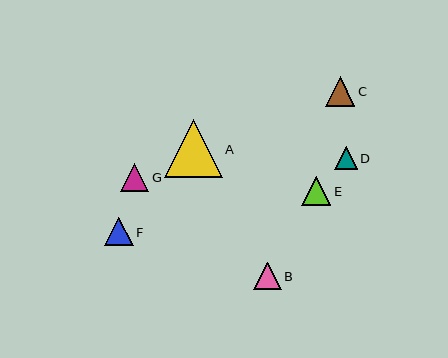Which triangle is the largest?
Triangle A is the largest with a size of approximately 58 pixels.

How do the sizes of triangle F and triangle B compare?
Triangle F and triangle B are approximately the same size.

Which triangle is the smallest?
Triangle D is the smallest with a size of approximately 23 pixels.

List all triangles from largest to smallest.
From largest to smallest: A, E, C, F, G, B, D.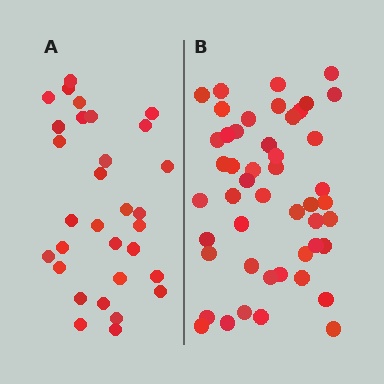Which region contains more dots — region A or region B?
Region B (the right region) has more dots.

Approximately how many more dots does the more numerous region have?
Region B has approximately 15 more dots than region A.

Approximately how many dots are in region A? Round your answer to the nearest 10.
About 30 dots. (The exact count is 31, which rounds to 30.)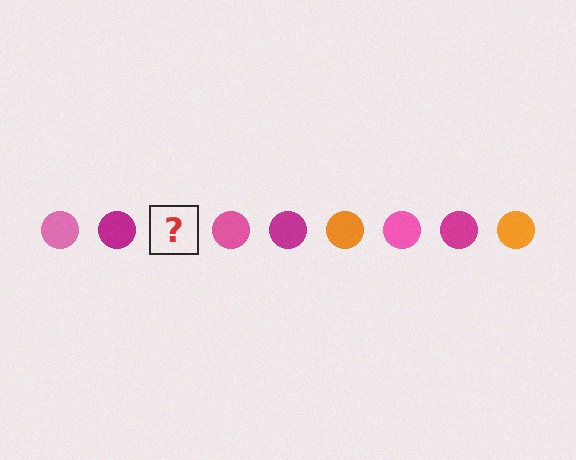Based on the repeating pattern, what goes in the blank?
The blank should be an orange circle.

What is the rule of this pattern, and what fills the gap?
The rule is that the pattern cycles through pink, magenta, orange circles. The gap should be filled with an orange circle.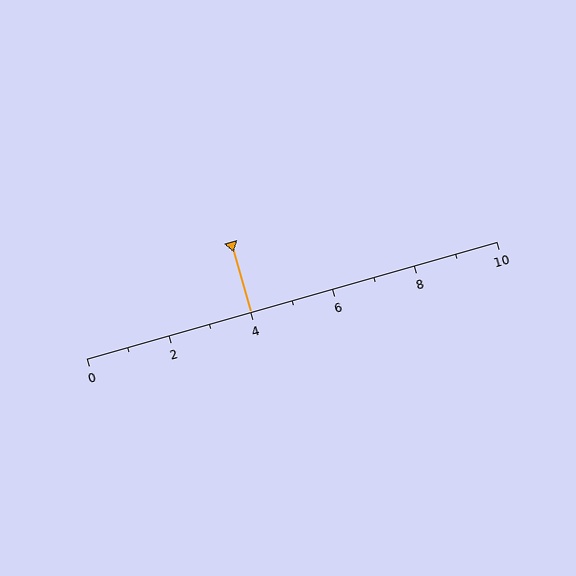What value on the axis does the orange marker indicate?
The marker indicates approximately 4.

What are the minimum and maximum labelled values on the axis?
The axis runs from 0 to 10.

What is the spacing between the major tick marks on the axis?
The major ticks are spaced 2 apart.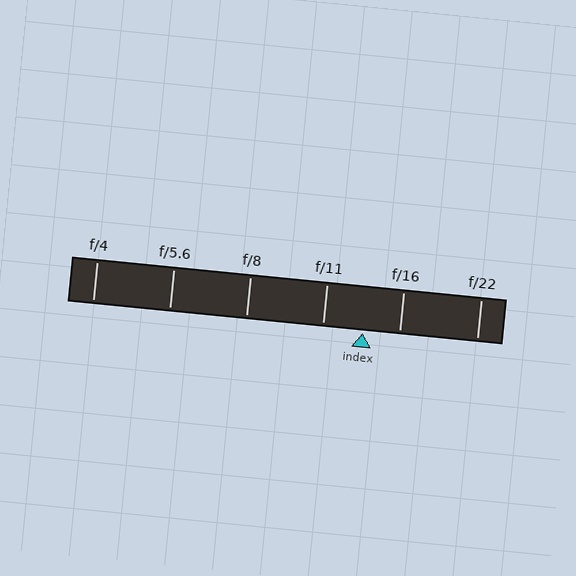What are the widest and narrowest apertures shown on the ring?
The widest aperture shown is f/4 and the narrowest is f/22.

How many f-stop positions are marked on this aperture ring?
There are 6 f-stop positions marked.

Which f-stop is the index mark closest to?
The index mark is closest to f/16.